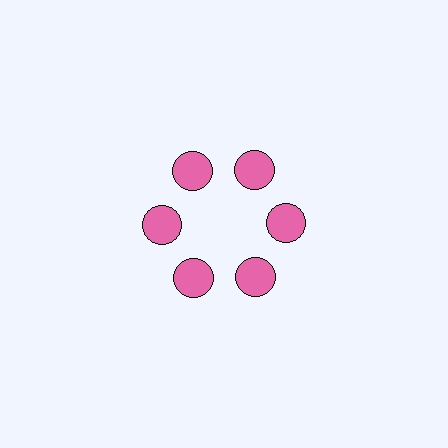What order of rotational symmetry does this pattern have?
This pattern has 6-fold rotational symmetry.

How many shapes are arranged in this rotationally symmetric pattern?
There are 6 shapes, arranged in 6 groups of 1.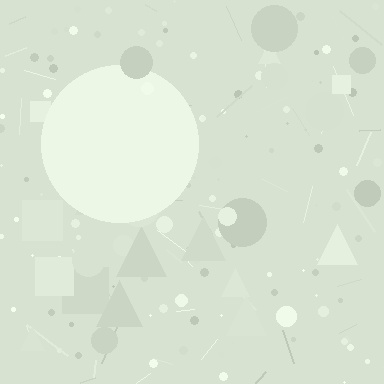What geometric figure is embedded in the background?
A circle is embedded in the background.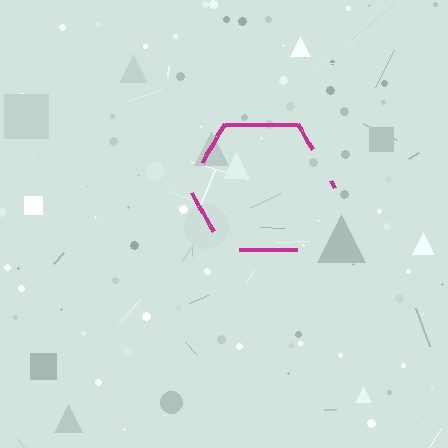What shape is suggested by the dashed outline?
The dashed outline suggests a hexagon.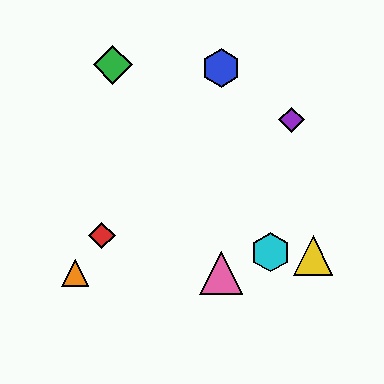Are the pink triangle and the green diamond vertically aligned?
No, the pink triangle is at x≈221 and the green diamond is at x≈113.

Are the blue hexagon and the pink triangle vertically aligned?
Yes, both are at x≈221.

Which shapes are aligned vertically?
The blue hexagon, the pink triangle are aligned vertically.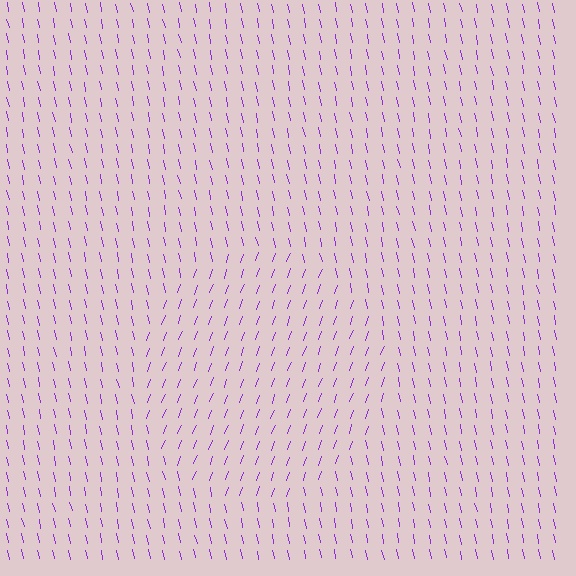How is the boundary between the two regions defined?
The boundary is defined purely by a change in line orientation (approximately 32 degrees difference). All lines are the same color and thickness.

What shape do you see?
I see a circle.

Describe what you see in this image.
The image is filled with small purple line segments. A circle region in the image has lines oriented differently from the surrounding lines, creating a visible texture boundary.